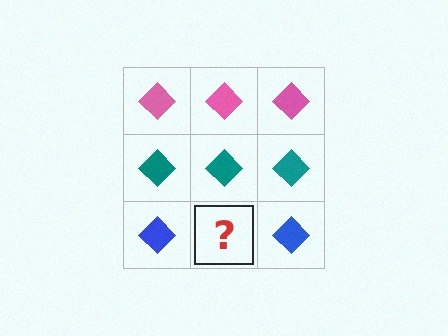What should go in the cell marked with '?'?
The missing cell should contain a blue diamond.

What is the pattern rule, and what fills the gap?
The rule is that each row has a consistent color. The gap should be filled with a blue diamond.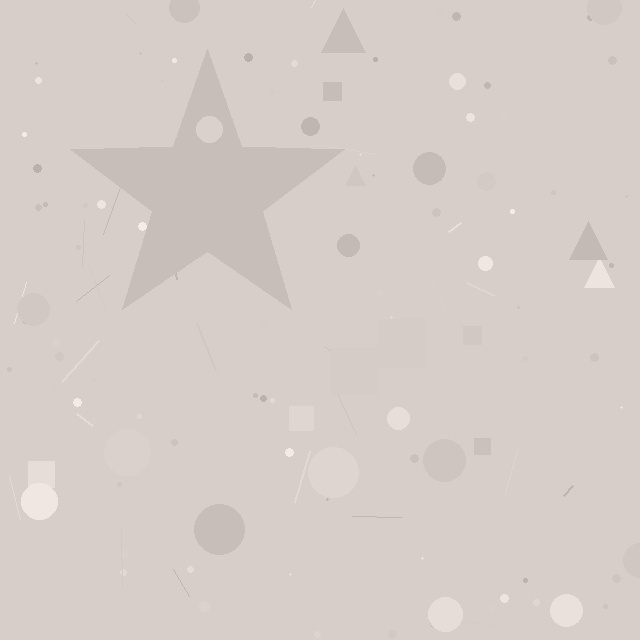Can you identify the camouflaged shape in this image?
The camouflaged shape is a star.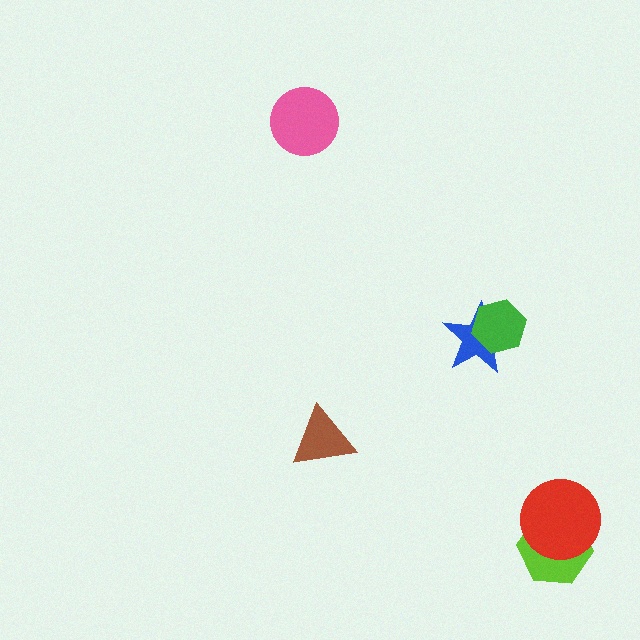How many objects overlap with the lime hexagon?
1 object overlaps with the lime hexagon.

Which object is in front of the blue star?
The green hexagon is in front of the blue star.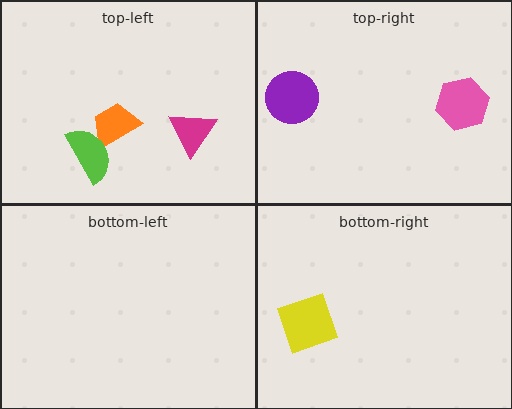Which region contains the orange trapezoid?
The top-left region.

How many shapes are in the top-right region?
2.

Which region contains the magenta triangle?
The top-left region.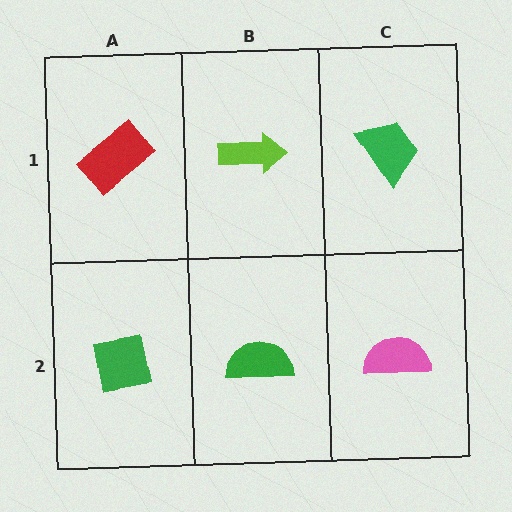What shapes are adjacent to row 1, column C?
A pink semicircle (row 2, column C), a lime arrow (row 1, column B).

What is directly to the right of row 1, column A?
A lime arrow.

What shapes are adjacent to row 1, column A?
A green square (row 2, column A), a lime arrow (row 1, column B).